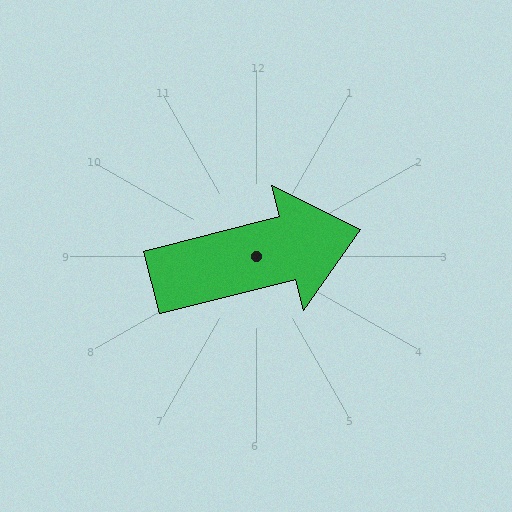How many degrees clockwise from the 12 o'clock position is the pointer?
Approximately 76 degrees.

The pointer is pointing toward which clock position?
Roughly 3 o'clock.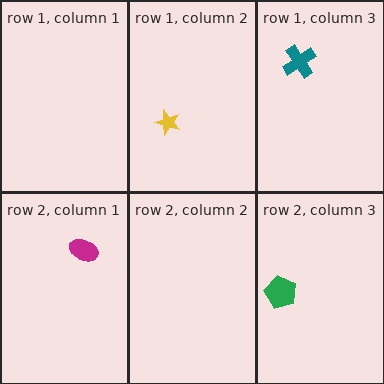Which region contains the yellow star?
The row 1, column 2 region.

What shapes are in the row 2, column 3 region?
The green pentagon.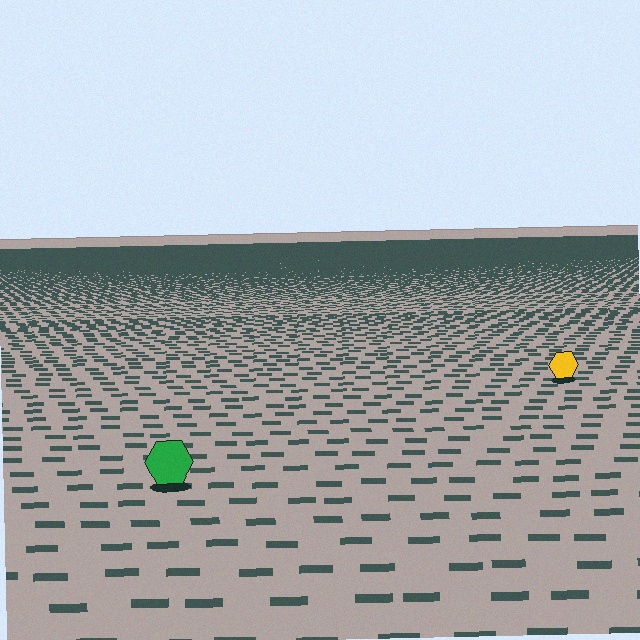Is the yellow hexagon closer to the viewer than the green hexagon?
No. The green hexagon is closer — you can tell from the texture gradient: the ground texture is coarser near it.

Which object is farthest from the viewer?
The yellow hexagon is farthest from the viewer. It appears smaller and the ground texture around it is denser.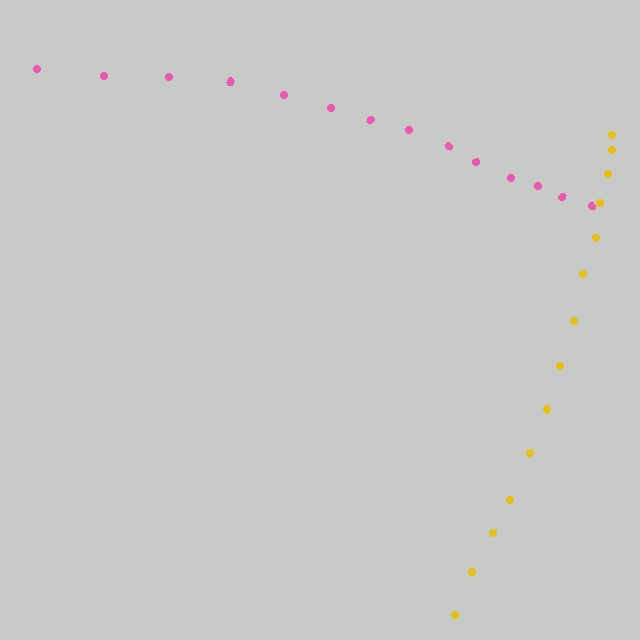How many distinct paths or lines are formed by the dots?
There are 2 distinct paths.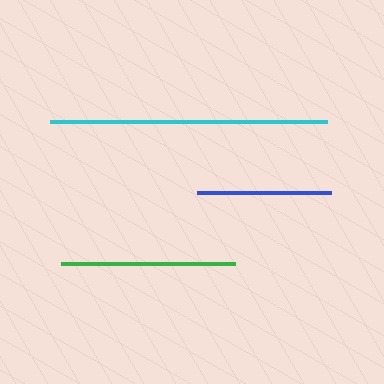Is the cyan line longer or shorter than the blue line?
The cyan line is longer than the blue line.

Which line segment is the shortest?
The blue line is the shortest at approximately 134 pixels.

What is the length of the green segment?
The green segment is approximately 175 pixels long.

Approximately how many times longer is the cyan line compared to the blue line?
The cyan line is approximately 2.1 times the length of the blue line.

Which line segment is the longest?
The cyan line is the longest at approximately 277 pixels.